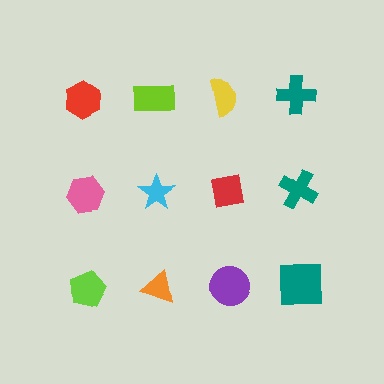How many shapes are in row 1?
4 shapes.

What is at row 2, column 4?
A teal cross.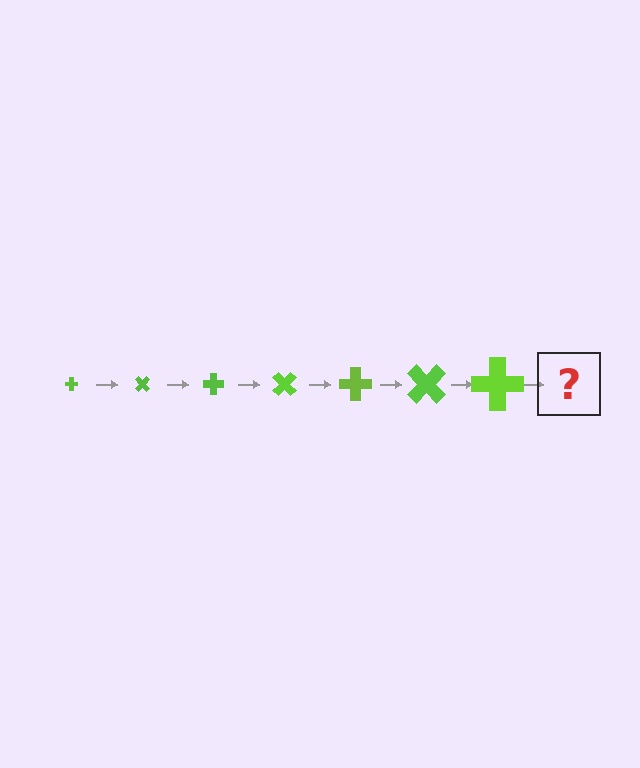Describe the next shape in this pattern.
It should be a cross, larger than the previous one and rotated 315 degrees from the start.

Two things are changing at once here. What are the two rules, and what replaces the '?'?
The two rules are that the cross grows larger each step and it rotates 45 degrees each step. The '?' should be a cross, larger than the previous one and rotated 315 degrees from the start.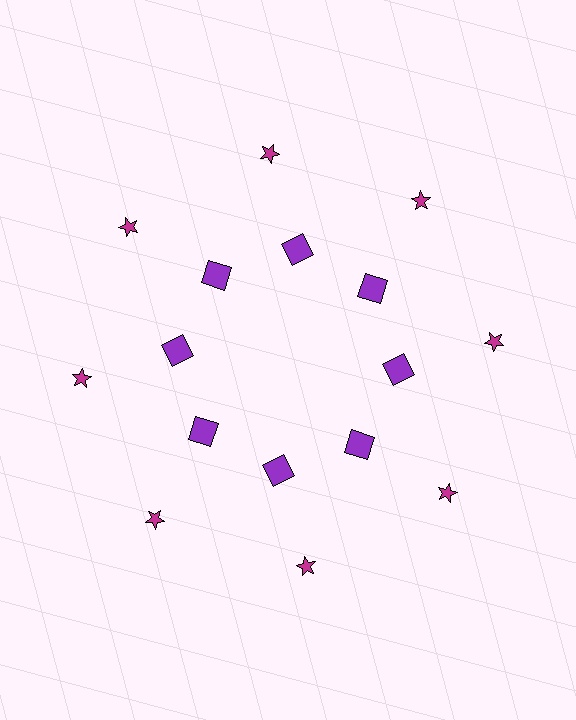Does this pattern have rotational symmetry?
Yes, this pattern has 8-fold rotational symmetry. It looks the same after rotating 45 degrees around the center.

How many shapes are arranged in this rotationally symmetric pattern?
There are 16 shapes, arranged in 8 groups of 2.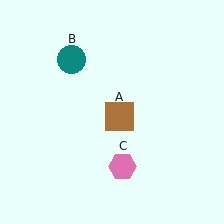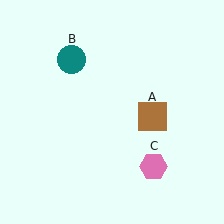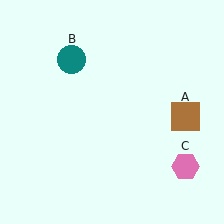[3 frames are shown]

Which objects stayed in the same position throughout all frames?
Teal circle (object B) remained stationary.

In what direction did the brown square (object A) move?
The brown square (object A) moved right.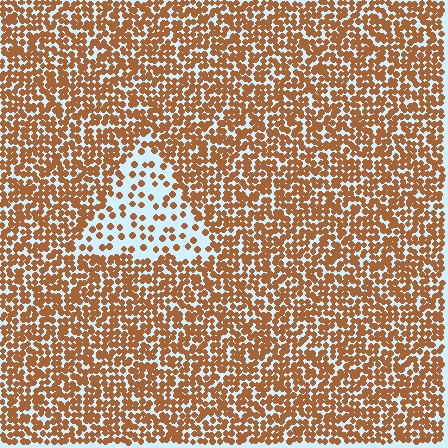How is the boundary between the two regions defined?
The boundary is defined by a change in element density (approximately 2.8x ratio). All elements are the same color, size, and shape.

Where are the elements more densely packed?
The elements are more densely packed outside the triangle boundary.